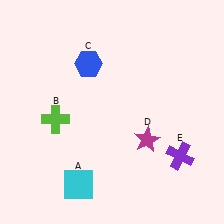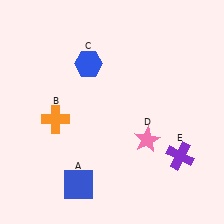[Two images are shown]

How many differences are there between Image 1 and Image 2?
There are 3 differences between the two images.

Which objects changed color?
A changed from cyan to blue. B changed from lime to orange. D changed from magenta to pink.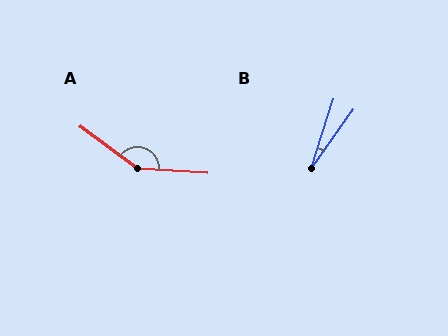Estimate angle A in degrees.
Approximately 147 degrees.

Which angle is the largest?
A, at approximately 147 degrees.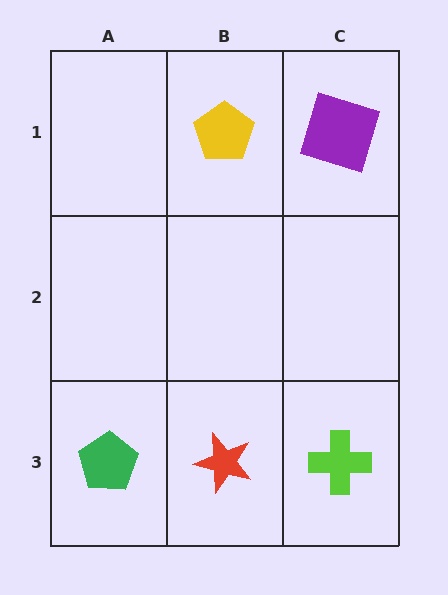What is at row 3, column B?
A red star.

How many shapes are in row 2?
0 shapes.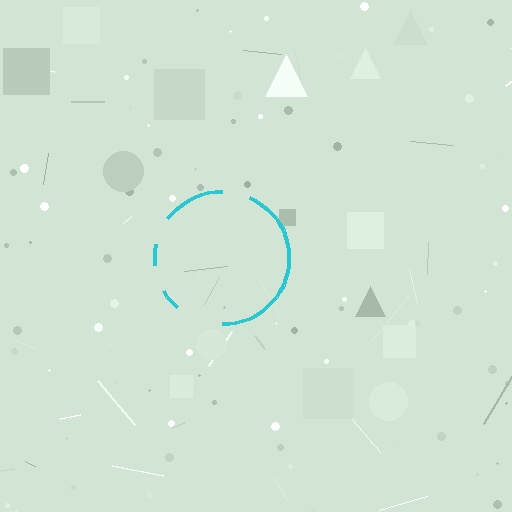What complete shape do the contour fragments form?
The contour fragments form a circle.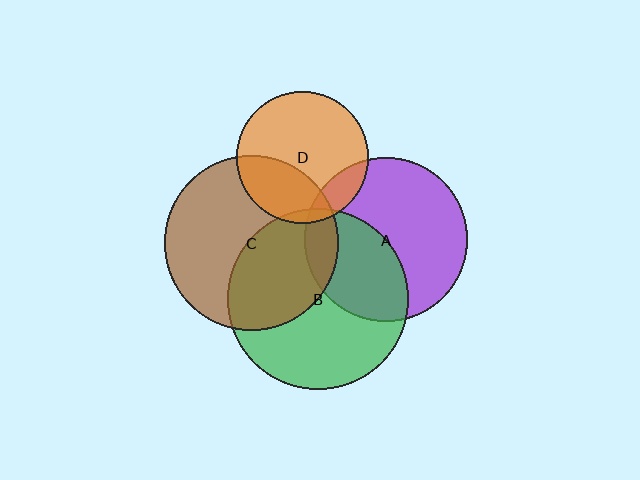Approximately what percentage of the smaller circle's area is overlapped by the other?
Approximately 10%.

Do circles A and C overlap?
Yes.